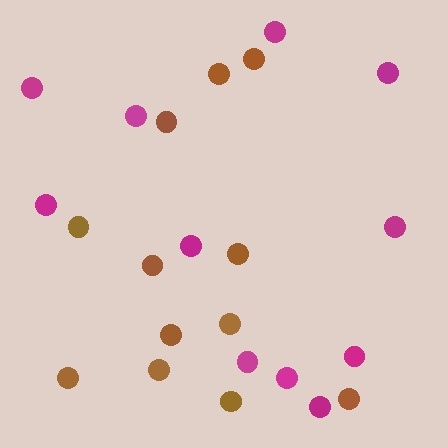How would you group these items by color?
There are 2 groups: one group of magenta circles (11) and one group of brown circles (12).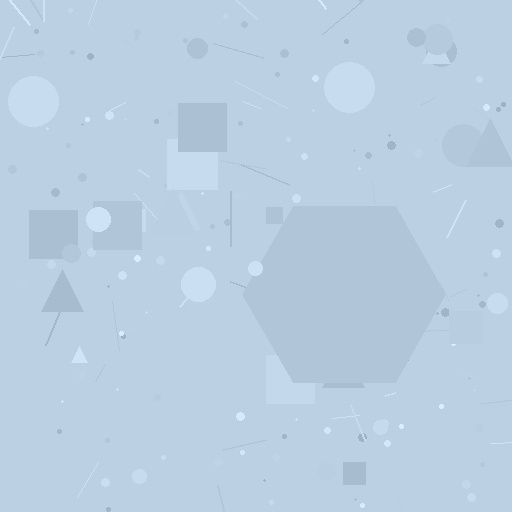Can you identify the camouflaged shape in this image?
The camouflaged shape is a hexagon.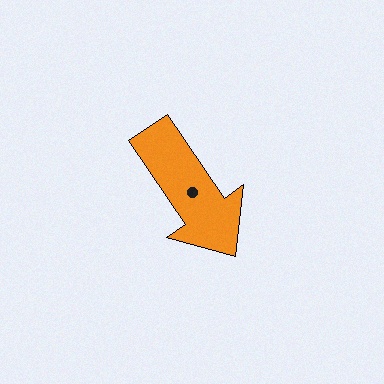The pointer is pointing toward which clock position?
Roughly 5 o'clock.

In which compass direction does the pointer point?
Southeast.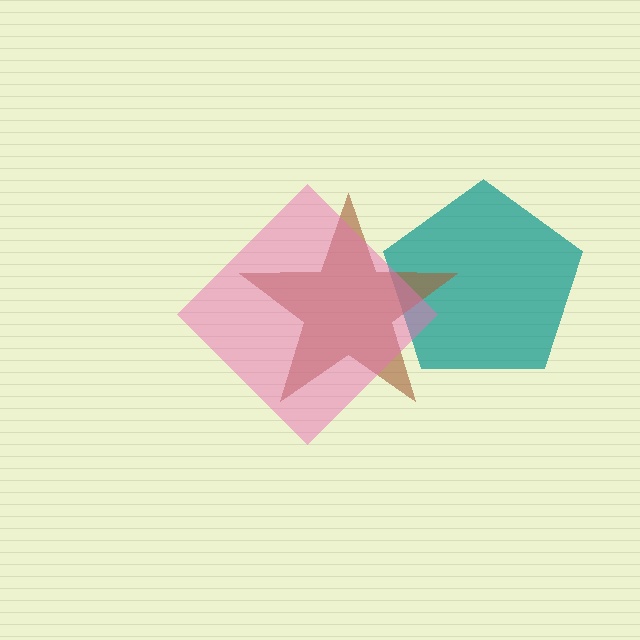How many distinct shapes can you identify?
There are 3 distinct shapes: a teal pentagon, a brown star, a pink diamond.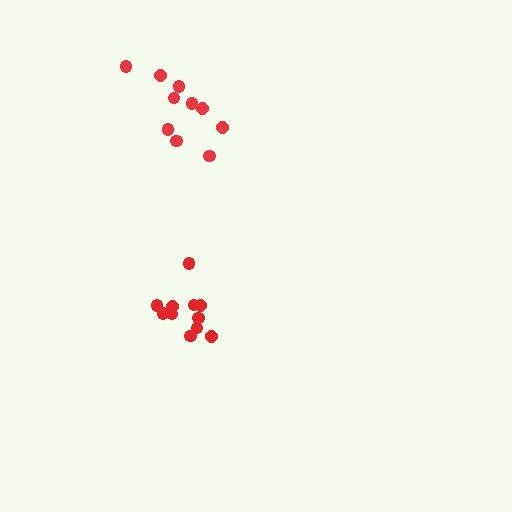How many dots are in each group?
Group 1: 11 dots, Group 2: 10 dots (21 total).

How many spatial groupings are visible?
There are 2 spatial groupings.